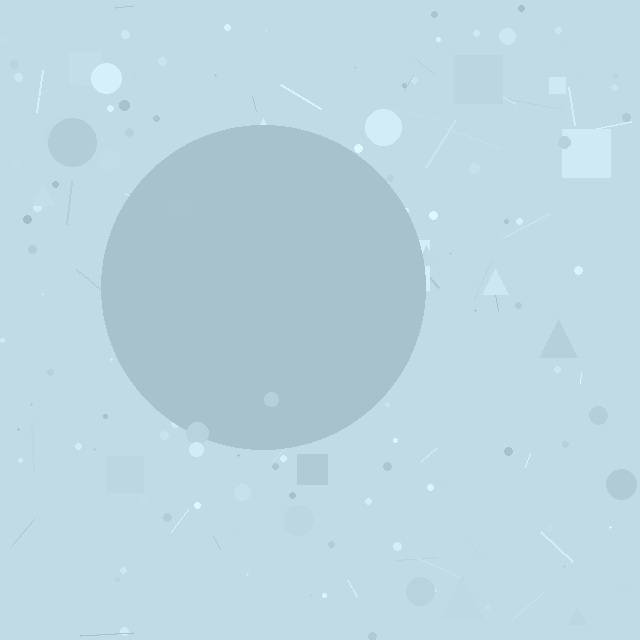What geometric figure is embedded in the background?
A circle is embedded in the background.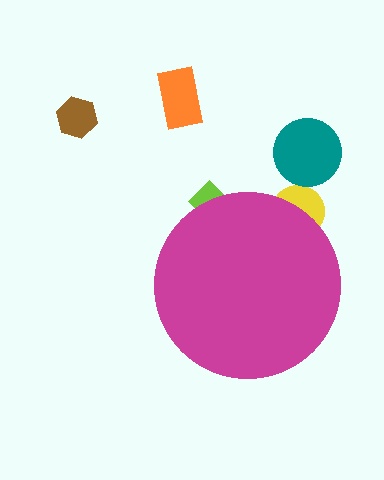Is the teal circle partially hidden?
No, the teal circle is fully visible.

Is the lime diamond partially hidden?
Yes, the lime diamond is partially hidden behind the magenta circle.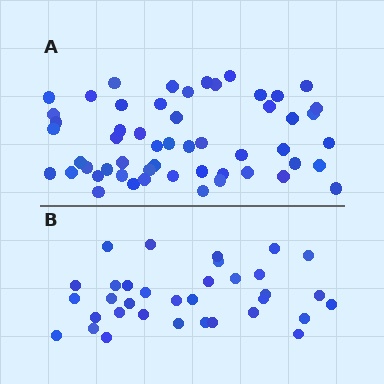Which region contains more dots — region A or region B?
Region A (the top region) has more dots.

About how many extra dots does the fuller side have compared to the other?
Region A has approximately 20 more dots than region B.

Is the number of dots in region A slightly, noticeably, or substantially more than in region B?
Region A has substantially more. The ratio is roughly 1.6 to 1.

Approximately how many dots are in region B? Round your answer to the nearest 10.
About 30 dots. (The exact count is 34, which rounds to 30.)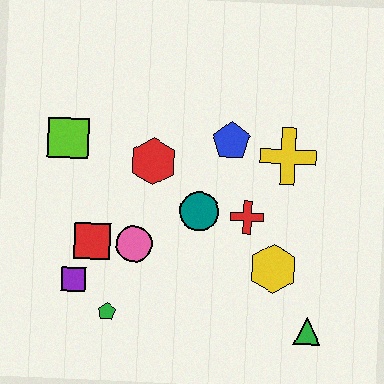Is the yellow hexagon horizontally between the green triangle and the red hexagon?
Yes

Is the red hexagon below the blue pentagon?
Yes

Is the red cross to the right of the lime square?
Yes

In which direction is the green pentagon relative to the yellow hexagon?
The green pentagon is to the left of the yellow hexagon.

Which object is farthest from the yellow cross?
The purple square is farthest from the yellow cross.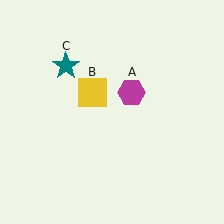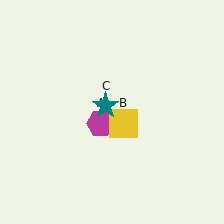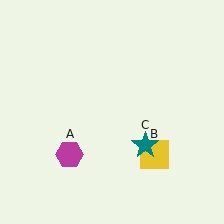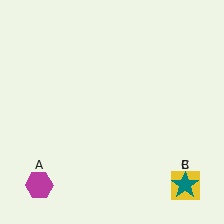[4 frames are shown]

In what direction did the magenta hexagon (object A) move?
The magenta hexagon (object A) moved down and to the left.